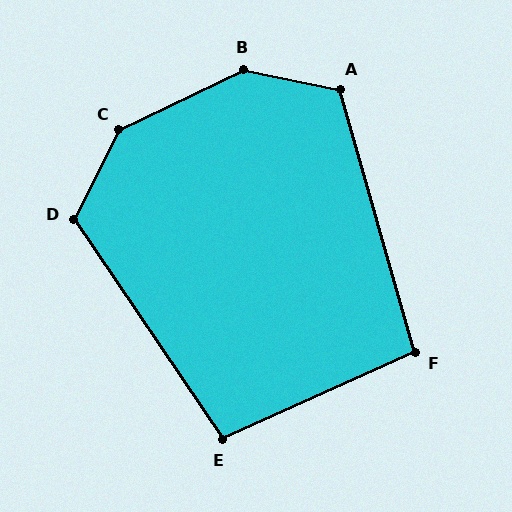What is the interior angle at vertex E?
Approximately 100 degrees (obtuse).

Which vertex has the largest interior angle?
B, at approximately 143 degrees.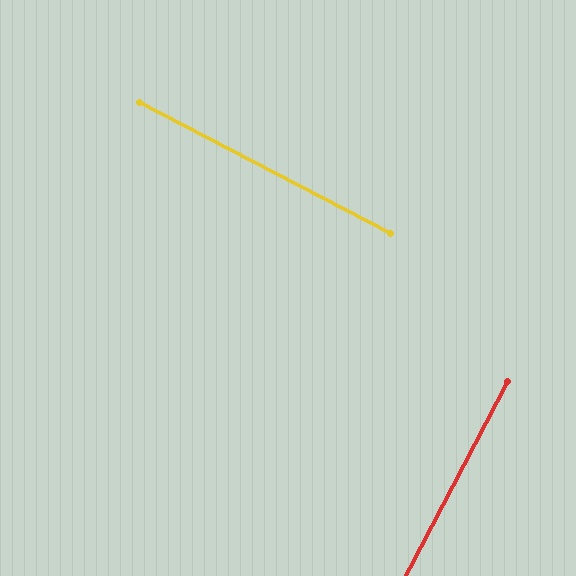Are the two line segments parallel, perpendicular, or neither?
Perpendicular — they meet at approximately 90°.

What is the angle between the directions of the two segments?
Approximately 90 degrees.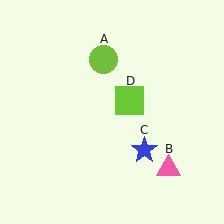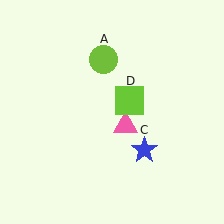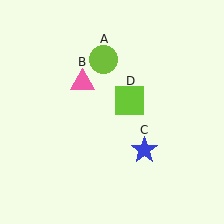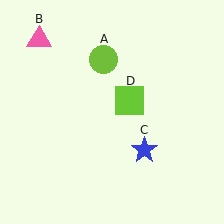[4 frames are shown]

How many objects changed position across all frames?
1 object changed position: pink triangle (object B).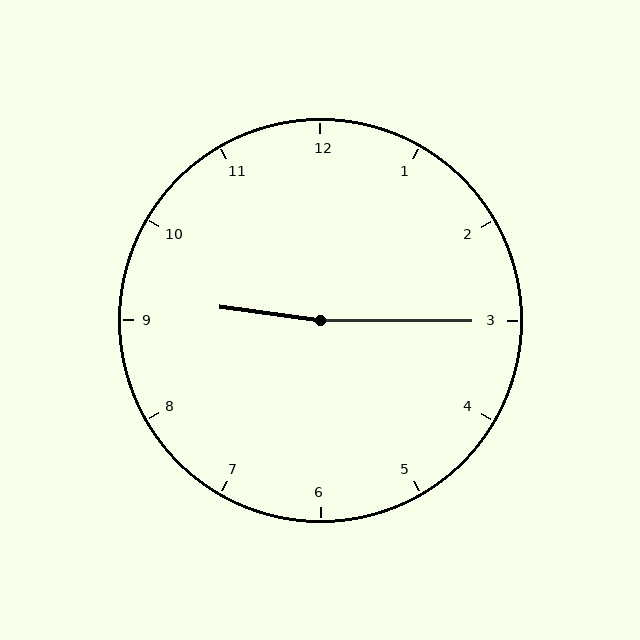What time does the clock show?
9:15.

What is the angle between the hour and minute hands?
Approximately 172 degrees.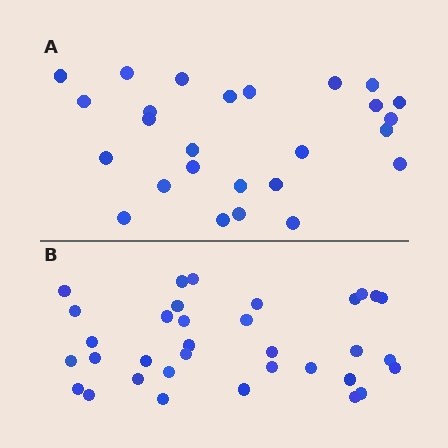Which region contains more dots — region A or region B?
Region B (the bottom region) has more dots.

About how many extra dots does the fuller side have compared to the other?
Region B has roughly 8 or so more dots than region A.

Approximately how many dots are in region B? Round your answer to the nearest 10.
About 30 dots. (The exact count is 34, which rounds to 30.)